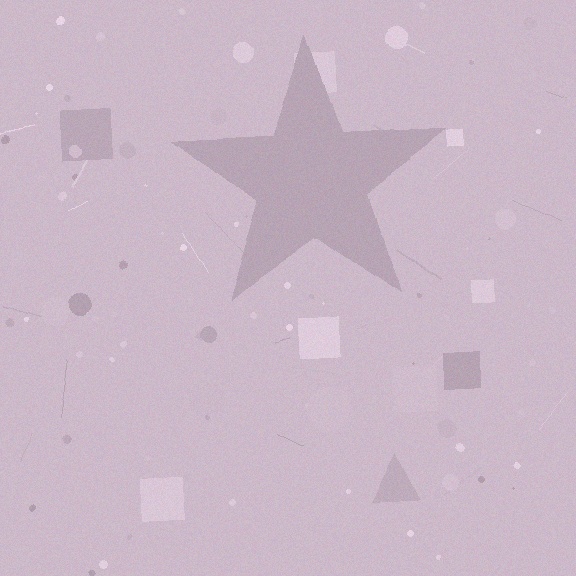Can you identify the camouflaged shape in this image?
The camouflaged shape is a star.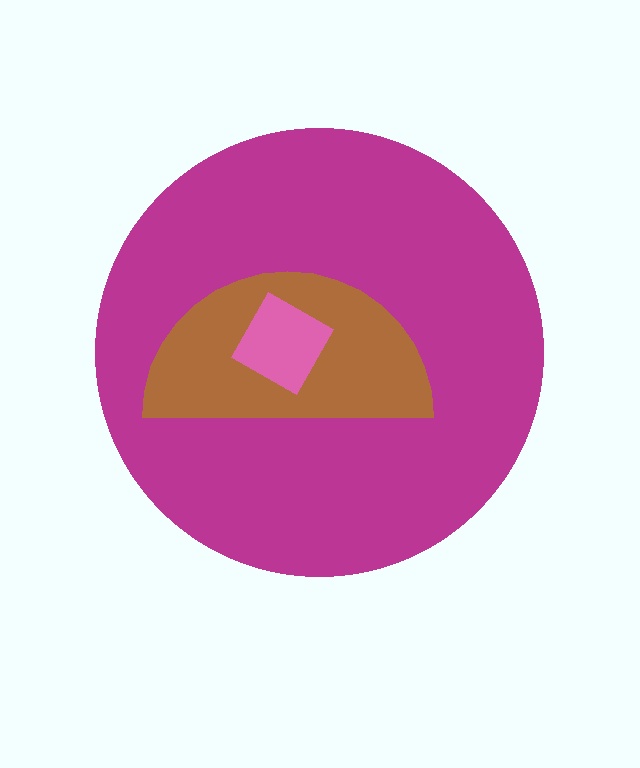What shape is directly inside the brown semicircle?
The pink square.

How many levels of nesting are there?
3.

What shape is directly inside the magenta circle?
The brown semicircle.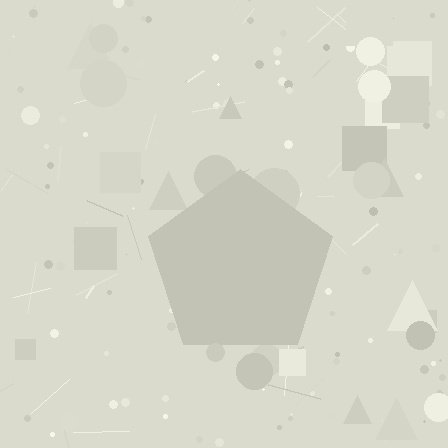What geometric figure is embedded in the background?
A pentagon is embedded in the background.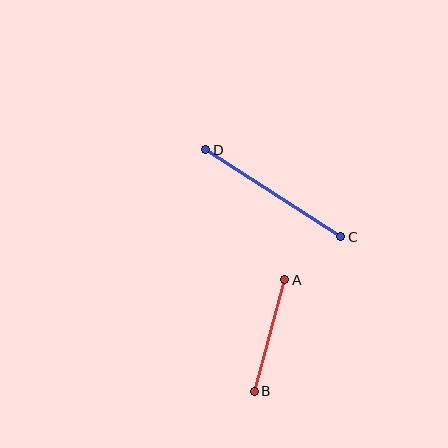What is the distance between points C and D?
The distance is approximately 160 pixels.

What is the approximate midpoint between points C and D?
The midpoint is at approximately (273, 193) pixels.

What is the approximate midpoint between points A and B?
The midpoint is at approximately (270, 335) pixels.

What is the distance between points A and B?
The distance is approximately 116 pixels.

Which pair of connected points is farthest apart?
Points C and D are farthest apart.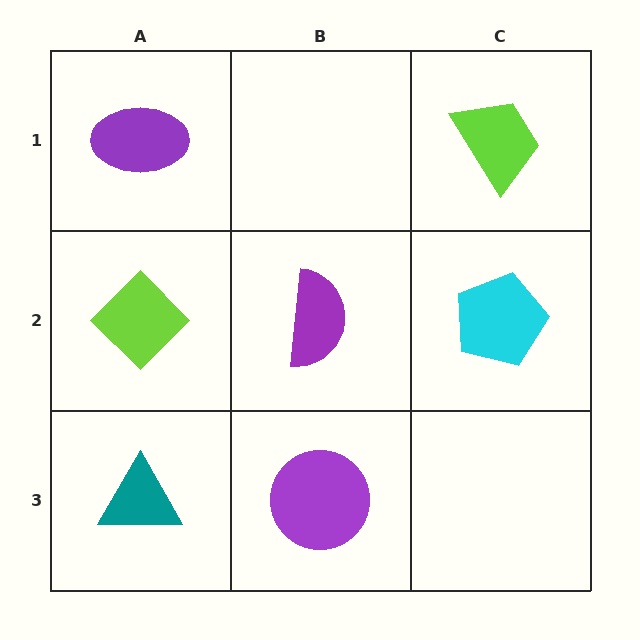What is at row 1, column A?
A purple ellipse.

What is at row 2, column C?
A cyan pentagon.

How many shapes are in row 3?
2 shapes.